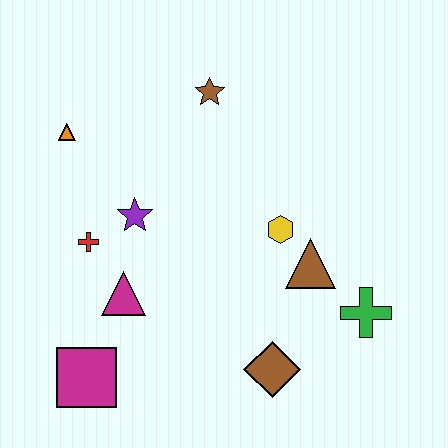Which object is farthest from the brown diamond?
The orange triangle is farthest from the brown diamond.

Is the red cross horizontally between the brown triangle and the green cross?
No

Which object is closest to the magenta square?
The magenta triangle is closest to the magenta square.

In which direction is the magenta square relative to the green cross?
The magenta square is to the left of the green cross.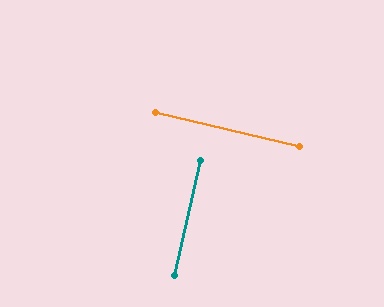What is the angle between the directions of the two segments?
Approximately 89 degrees.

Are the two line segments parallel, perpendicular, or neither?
Perpendicular — they meet at approximately 89°.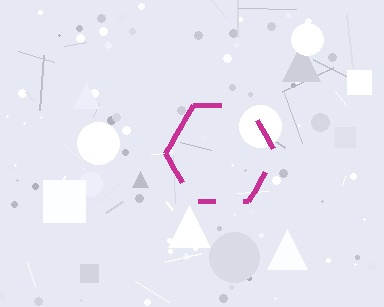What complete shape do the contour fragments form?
The contour fragments form a hexagon.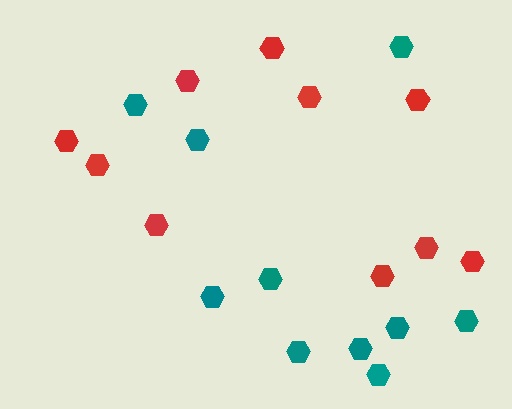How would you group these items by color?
There are 2 groups: one group of teal hexagons (10) and one group of red hexagons (10).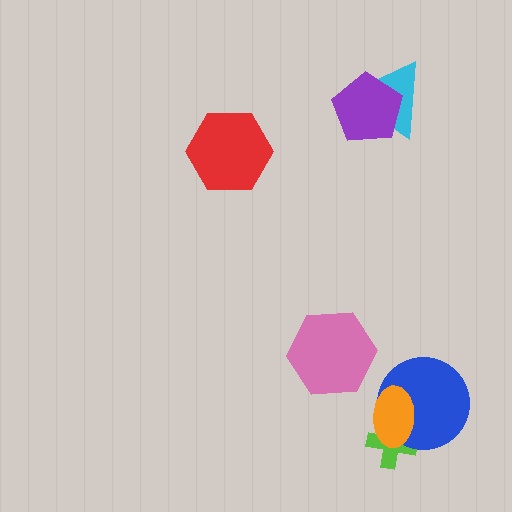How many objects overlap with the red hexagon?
0 objects overlap with the red hexagon.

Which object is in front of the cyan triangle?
The purple pentagon is in front of the cyan triangle.